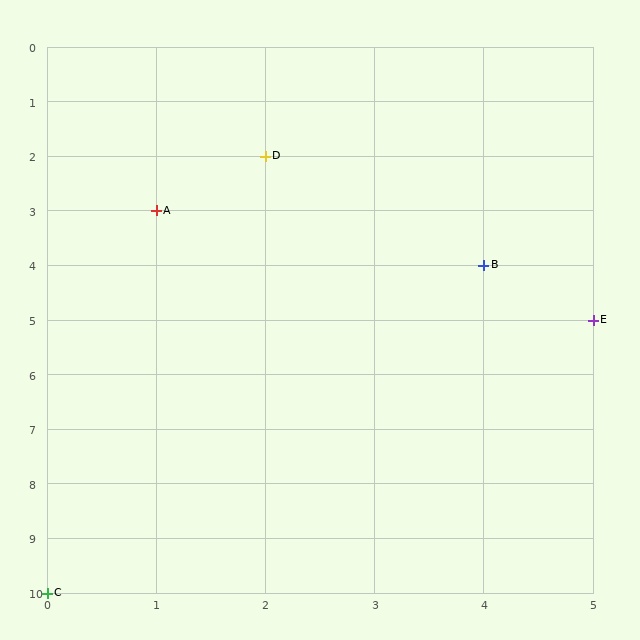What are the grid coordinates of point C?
Point C is at grid coordinates (0, 10).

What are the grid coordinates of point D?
Point D is at grid coordinates (2, 2).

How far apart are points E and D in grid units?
Points E and D are 3 columns and 3 rows apart (about 4.2 grid units diagonally).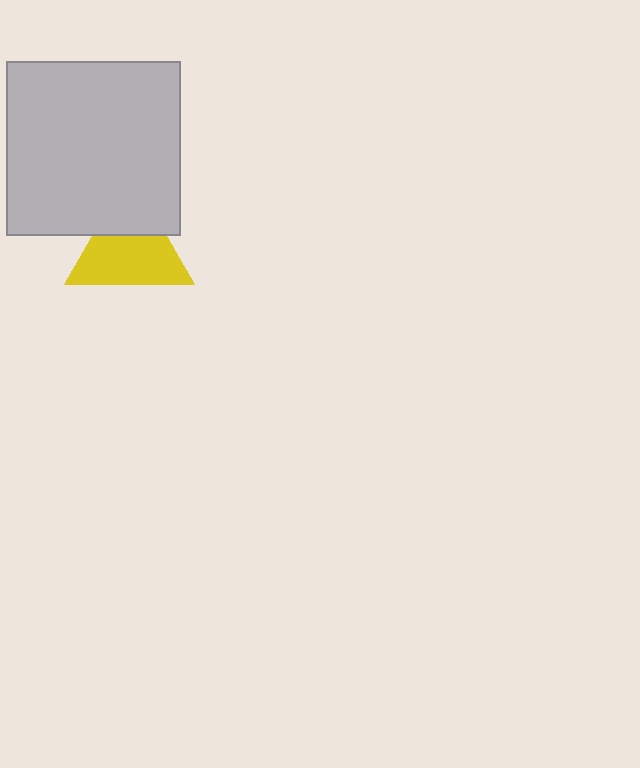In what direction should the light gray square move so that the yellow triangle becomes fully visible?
The light gray square should move up. That is the shortest direction to clear the overlap and leave the yellow triangle fully visible.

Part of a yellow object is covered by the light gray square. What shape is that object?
It is a triangle.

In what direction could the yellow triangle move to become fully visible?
The yellow triangle could move down. That would shift it out from behind the light gray square entirely.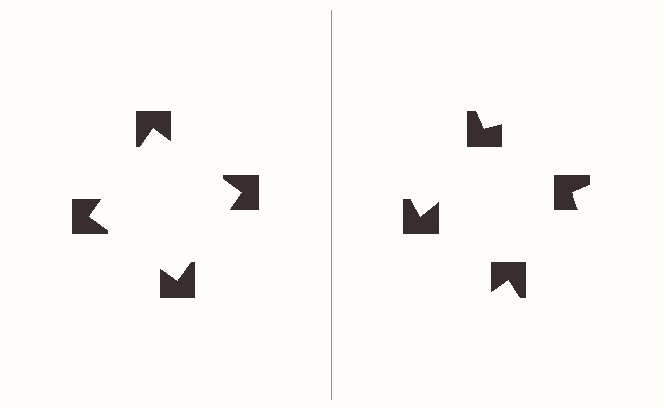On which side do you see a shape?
An illusory square appears on the left side. On the right side the wedge cuts are rotated, so no coherent shape forms.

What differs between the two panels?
The notched squares are positioned identically on both sides; only the wedge orientations differ. On the left they align to a square; on the right they are misaligned.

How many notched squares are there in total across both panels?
8 — 4 on each side.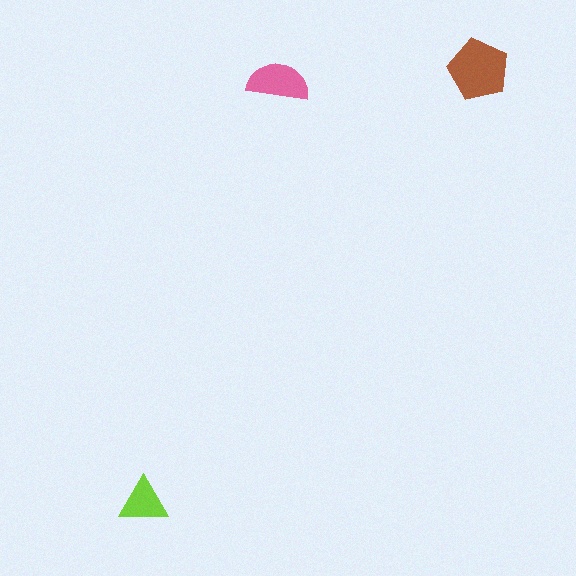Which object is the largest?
The brown pentagon.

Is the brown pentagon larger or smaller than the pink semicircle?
Larger.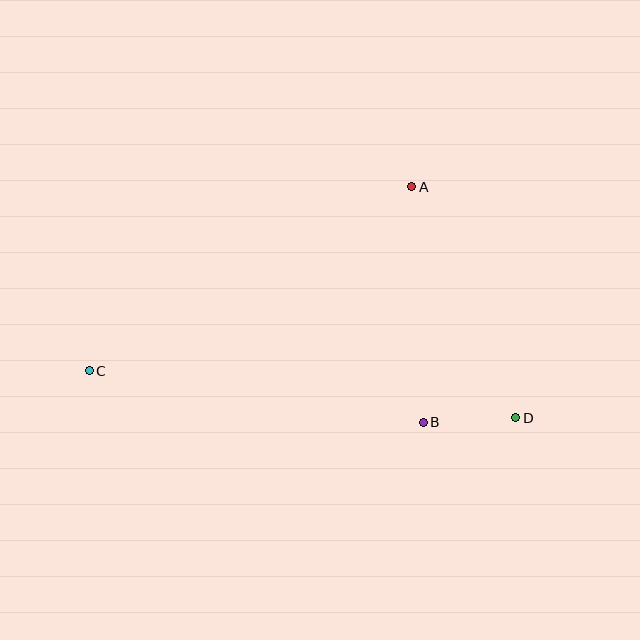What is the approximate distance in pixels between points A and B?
The distance between A and B is approximately 236 pixels.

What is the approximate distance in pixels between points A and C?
The distance between A and C is approximately 371 pixels.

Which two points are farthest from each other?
Points C and D are farthest from each other.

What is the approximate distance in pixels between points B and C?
The distance between B and C is approximately 338 pixels.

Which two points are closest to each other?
Points B and D are closest to each other.